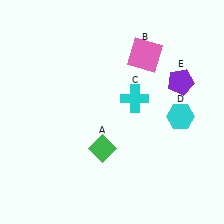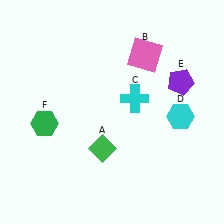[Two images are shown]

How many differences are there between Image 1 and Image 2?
There is 1 difference between the two images.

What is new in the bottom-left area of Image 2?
A green hexagon (F) was added in the bottom-left area of Image 2.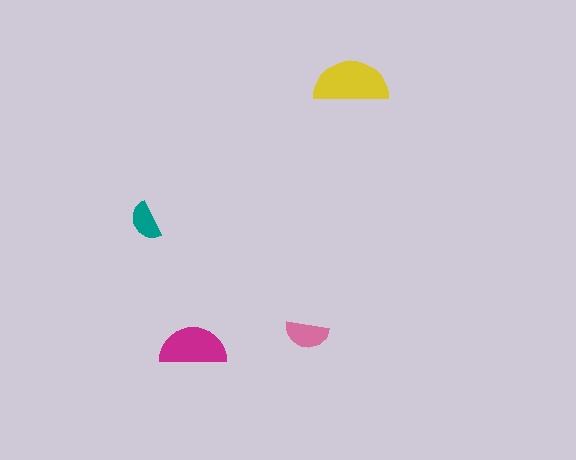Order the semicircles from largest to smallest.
the yellow one, the magenta one, the pink one, the teal one.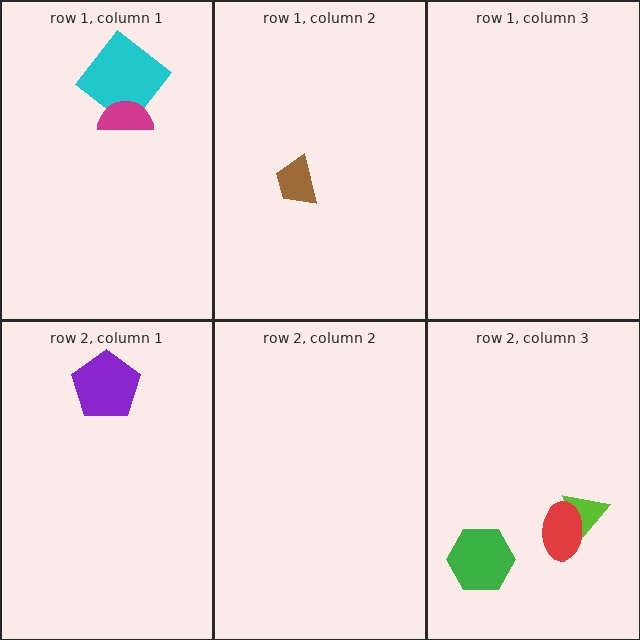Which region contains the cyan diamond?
The row 1, column 1 region.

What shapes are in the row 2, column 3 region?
The lime triangle, the green hexagon, the red ellipse.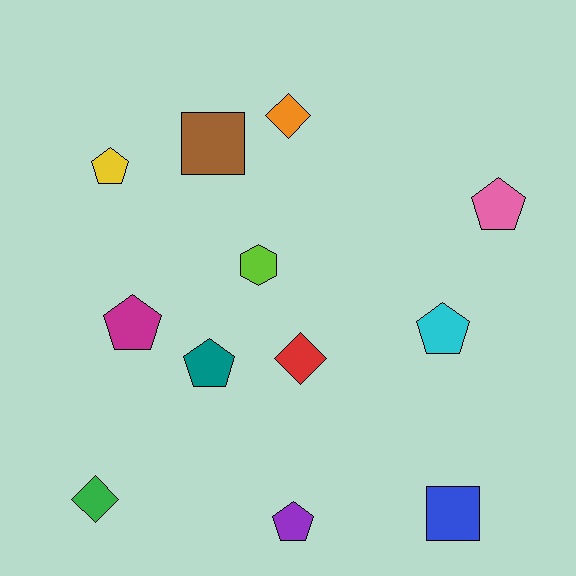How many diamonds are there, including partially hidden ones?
There are 3 diamonds.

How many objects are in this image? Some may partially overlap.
There are 12 objects.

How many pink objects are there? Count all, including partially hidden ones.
There is 1 pink object.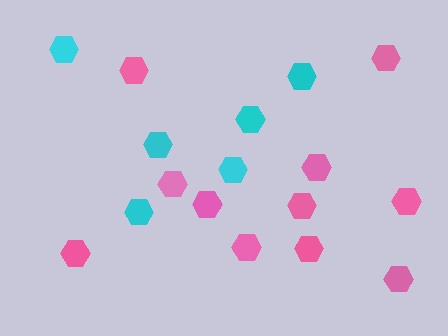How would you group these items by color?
There are 2 groups: one group of cyan hexagons (6) and one group of pink hexagons (11).